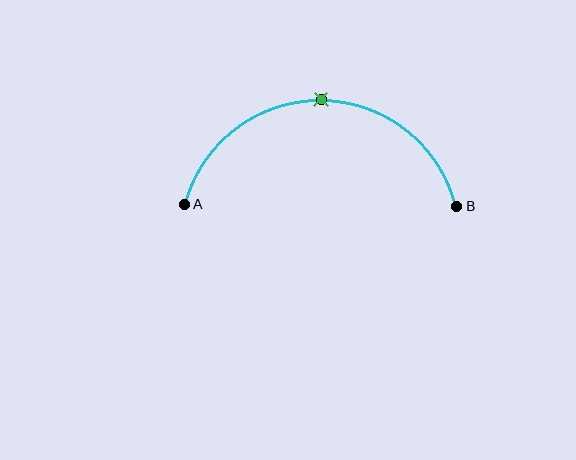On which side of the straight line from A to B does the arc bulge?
The arc bulges above the straight line connecting A and B.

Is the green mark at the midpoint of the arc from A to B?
Yes. The green mark lies on the arc at equal arc-length from both A and B — it is the arc midpoint.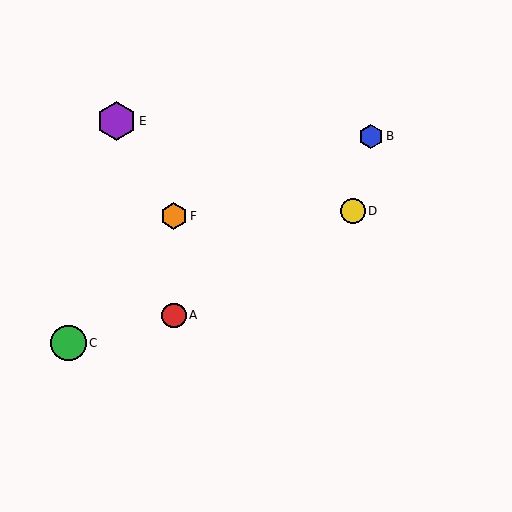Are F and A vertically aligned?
Yes, both are at x≈174.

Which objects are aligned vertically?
Objects A, F are aligned vertically.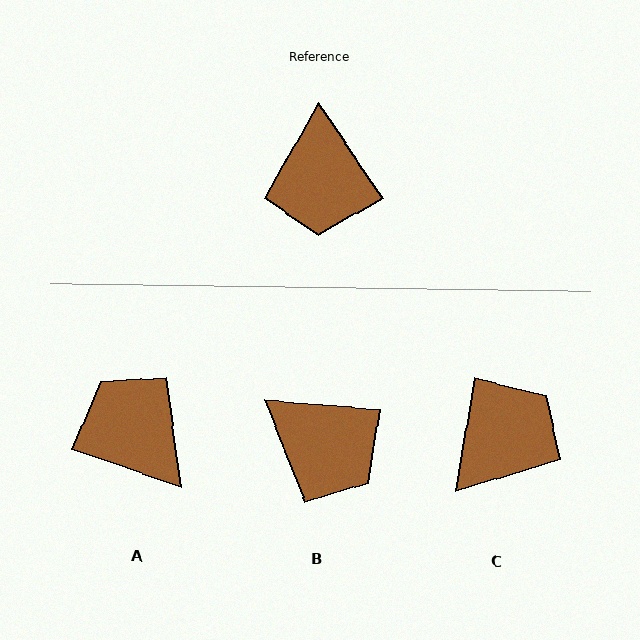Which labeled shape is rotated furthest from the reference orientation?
A, about 143 degrees away.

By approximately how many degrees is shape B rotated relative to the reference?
Approximately 51 degrees counter-clockwise.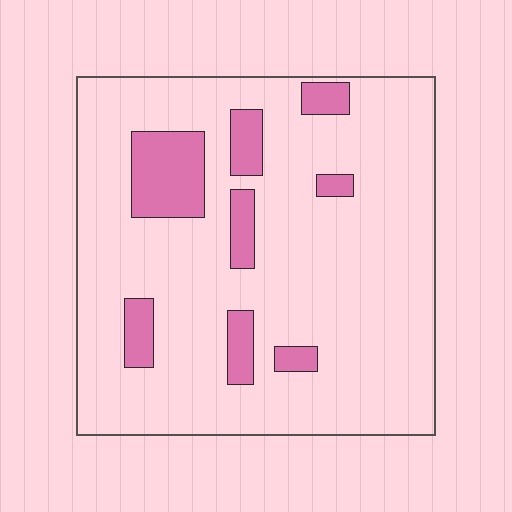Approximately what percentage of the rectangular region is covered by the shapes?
Approximately 15%.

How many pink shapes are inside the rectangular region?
8.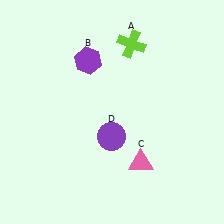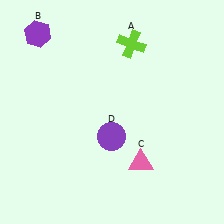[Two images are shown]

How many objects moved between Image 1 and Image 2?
1 object moved between the two images.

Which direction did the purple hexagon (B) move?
The purple hexagon (B) moved left.